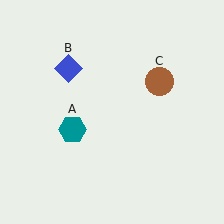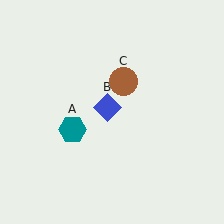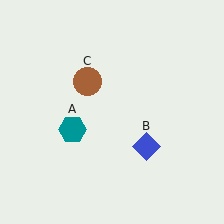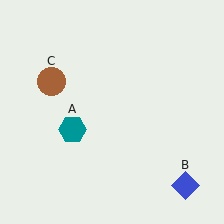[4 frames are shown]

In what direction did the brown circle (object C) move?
The brown circle (object C) moved left.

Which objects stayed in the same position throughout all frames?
Teal hexagon (object A) remained stationary.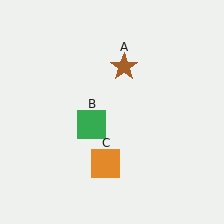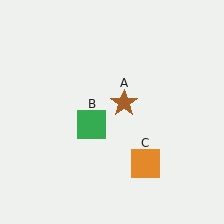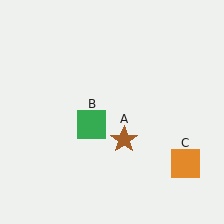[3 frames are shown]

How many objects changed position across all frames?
2 objects changed position: brown star (object A), orange square (object C).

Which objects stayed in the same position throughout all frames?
Green square (object B) remained stationary.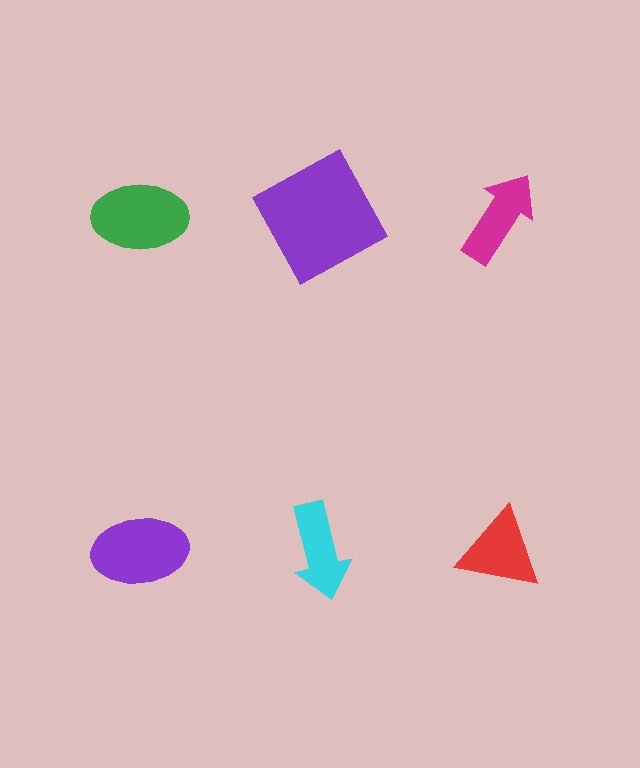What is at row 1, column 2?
A purple square.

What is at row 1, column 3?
A magenta arrow.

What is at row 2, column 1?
A purple ellipse.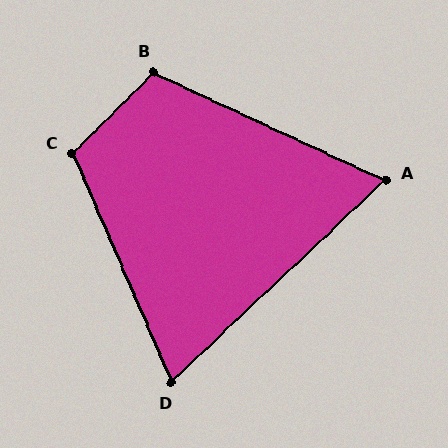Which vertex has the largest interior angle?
C, at approximately 112 degrees.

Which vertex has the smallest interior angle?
A, at approximately 68 degrees.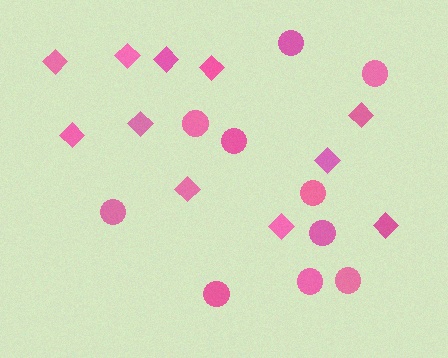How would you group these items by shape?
There are 2 groups: one group of diamonds (11) and one group of circles (10).